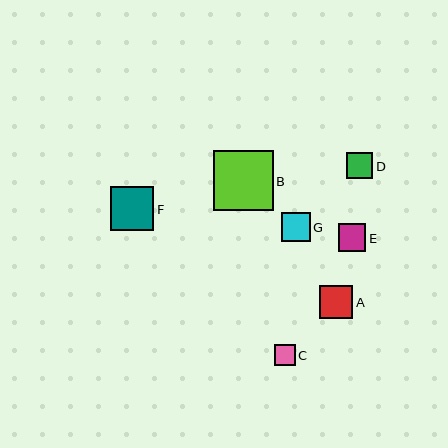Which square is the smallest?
Square C is the smallest with a size of approximately 20 pixels.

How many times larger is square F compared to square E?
Square F is approximately 1.6 times the size of square E.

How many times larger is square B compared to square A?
Square B is approximately 1.8 times the size of square A.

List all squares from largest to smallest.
From largest to smallest: B, F, A, G, E, D, C.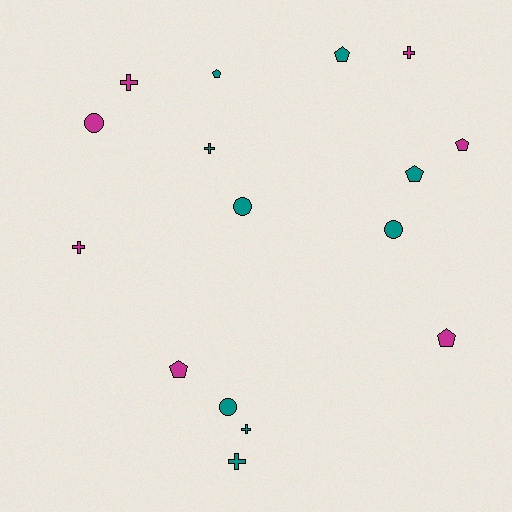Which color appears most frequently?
Teal, with 9 objects.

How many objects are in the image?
There are 16 objects.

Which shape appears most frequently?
Cross, with 6 objects.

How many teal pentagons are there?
There are 3 teal pentagons.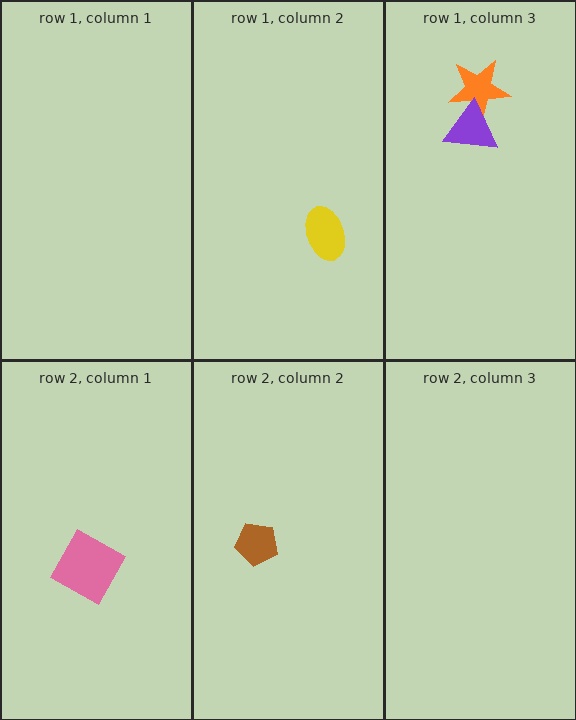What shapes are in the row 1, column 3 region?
The orange star, the purple triangle.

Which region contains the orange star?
The row 1, column 3 region.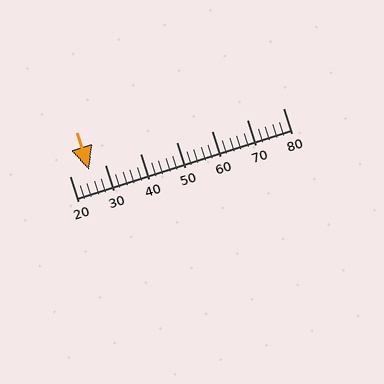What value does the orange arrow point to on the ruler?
The orange arrow points to approximately 26.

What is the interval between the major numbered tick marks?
The major tick marks are spaced 10 units apart.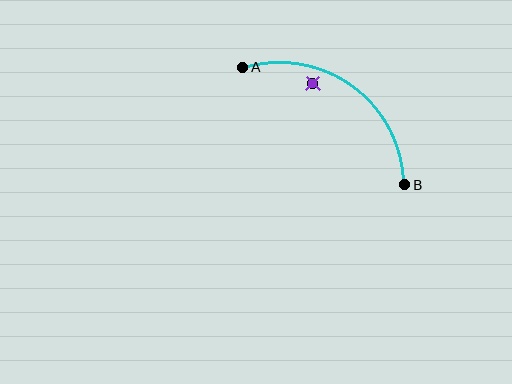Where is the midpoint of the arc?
The arc midpoint is the point on the curve farthest from the straight line joining A and B. It sits above and to the right of that line.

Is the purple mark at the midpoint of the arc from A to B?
No — the purple mark does not lie on the arc at all. It sits slightly inside the curve.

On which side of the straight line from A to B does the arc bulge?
The arc bulges above and to the right of the straight line connecting A and B.